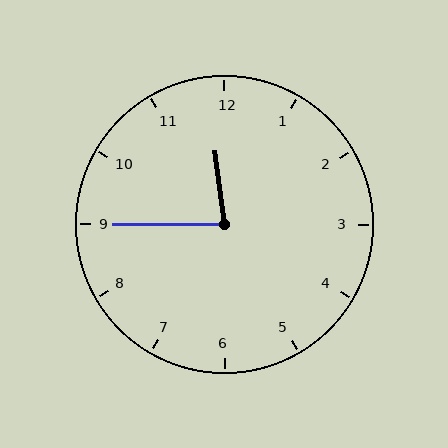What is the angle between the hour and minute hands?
Approximately 82 degrees.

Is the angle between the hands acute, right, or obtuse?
It is acute.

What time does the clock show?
11:45.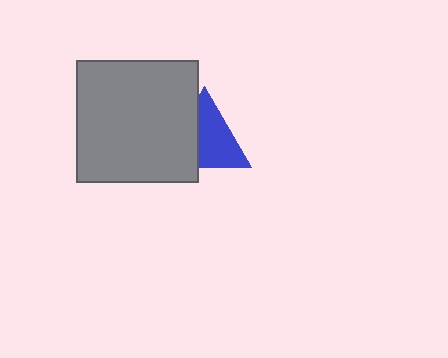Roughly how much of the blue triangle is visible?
About half of it is visible (roughly 60%).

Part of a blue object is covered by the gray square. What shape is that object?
It is a triangle.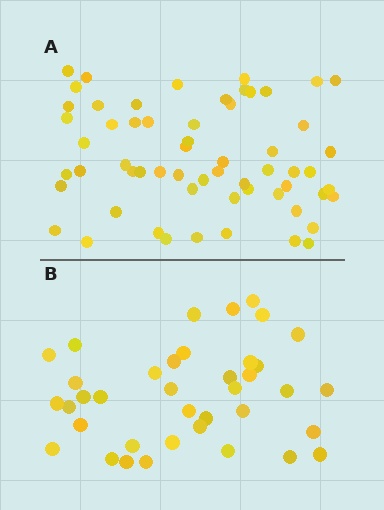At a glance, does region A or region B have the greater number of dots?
Region A (the top region) has more dots.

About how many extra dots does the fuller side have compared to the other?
Region A has approximately 20 more dots than region B.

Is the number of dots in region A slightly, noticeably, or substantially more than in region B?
Region A has substantially more. The ratio is roughly 1.6 to 1.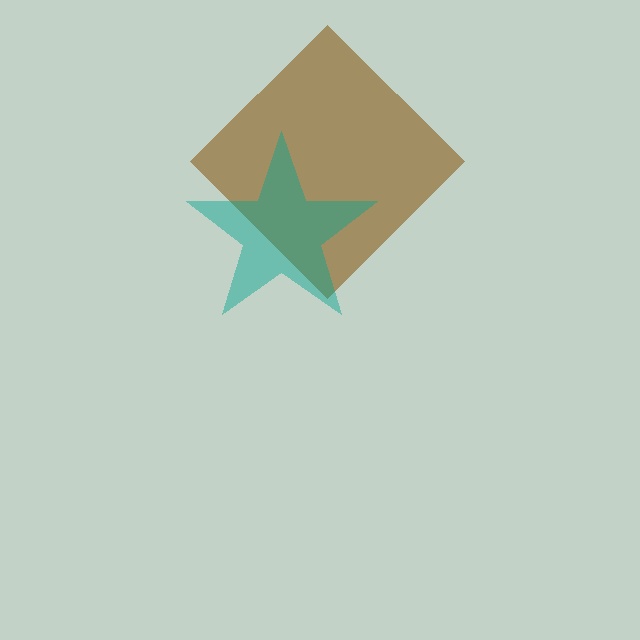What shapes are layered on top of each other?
The layered shapes are: a brown diamond, a teal star.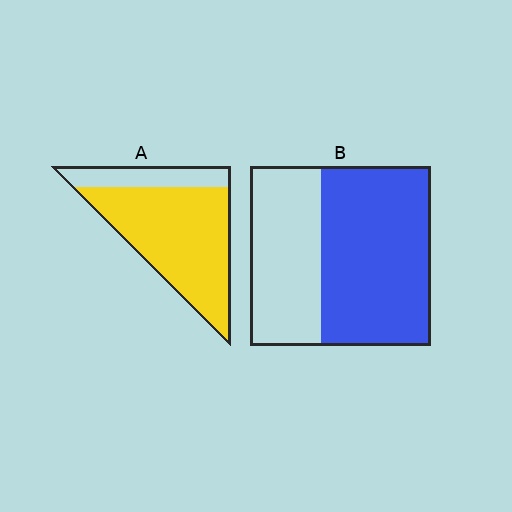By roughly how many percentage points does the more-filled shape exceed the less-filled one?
By roughly 15 percentage points (A over B).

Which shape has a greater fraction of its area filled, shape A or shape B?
Shape A.